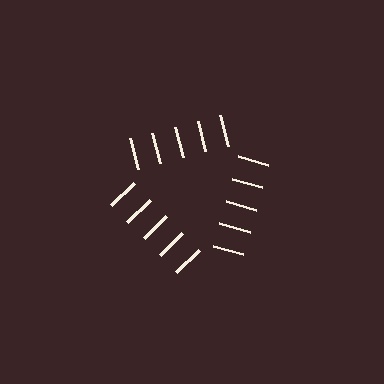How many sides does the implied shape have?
3 sides — the line-ends trace a triangle.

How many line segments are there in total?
15 — 5 along each of the 3 edges.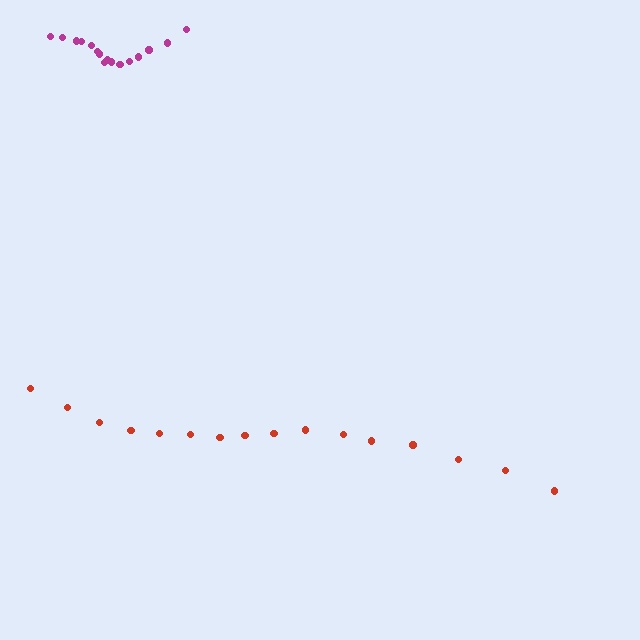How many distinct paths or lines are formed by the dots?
There are 2 distinct paths.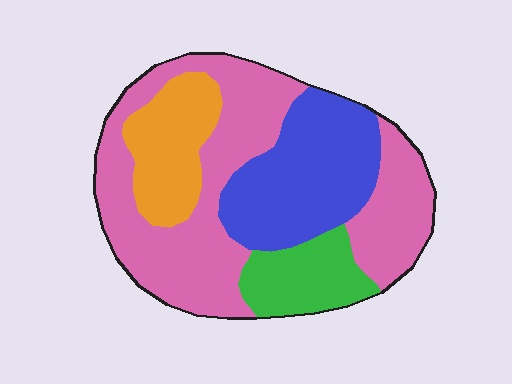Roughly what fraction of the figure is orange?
Orange covers roughly 15% of the figure.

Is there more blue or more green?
Blue.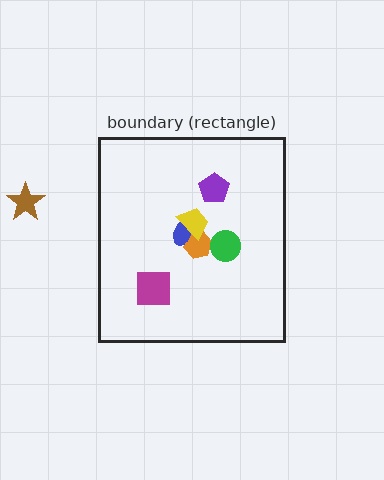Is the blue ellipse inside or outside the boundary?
Inside.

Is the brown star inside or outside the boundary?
Outside.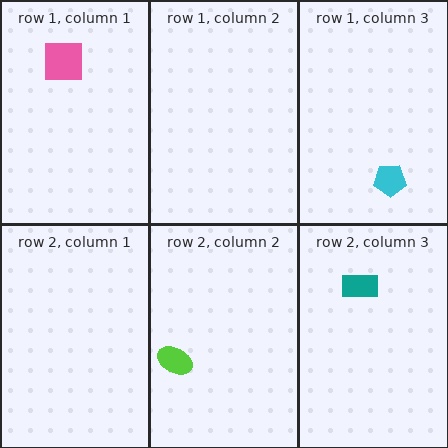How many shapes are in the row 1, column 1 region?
1.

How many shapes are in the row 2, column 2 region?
1.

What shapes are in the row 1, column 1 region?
The pink square.